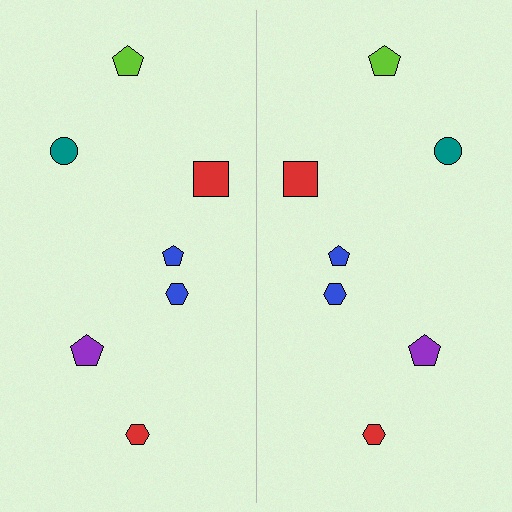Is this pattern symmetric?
Yes, this pattern has bilateral (reflection) symmetry.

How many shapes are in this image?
There are 14 shapes in this image.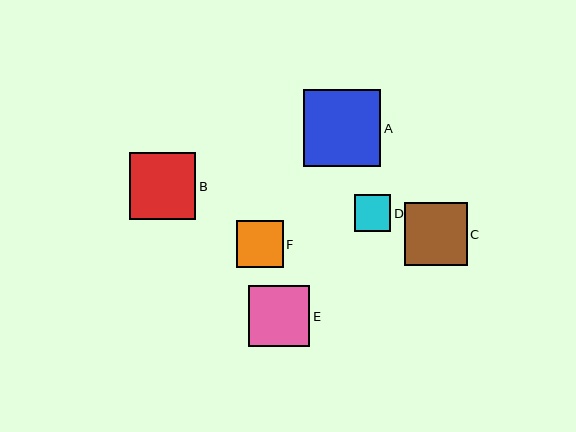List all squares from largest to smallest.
From largest to smallest: A, B, C, E, F, D.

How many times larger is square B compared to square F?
Square B is approximately 1.4 times the size of square F.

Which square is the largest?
Square A is the largest with a size of approximately 78 pixels.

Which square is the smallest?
Square D is the smallest with a size of approximately 36 pixels.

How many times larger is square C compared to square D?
Square C is approximately 1.7 times the size of square D.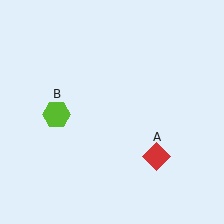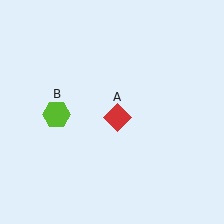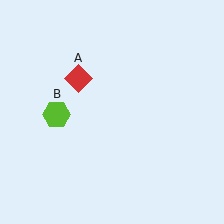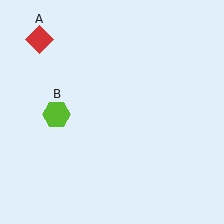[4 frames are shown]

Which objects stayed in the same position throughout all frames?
Lime hexagon (object B) remained stationary.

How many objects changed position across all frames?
1 object changed position: red diamond (object A).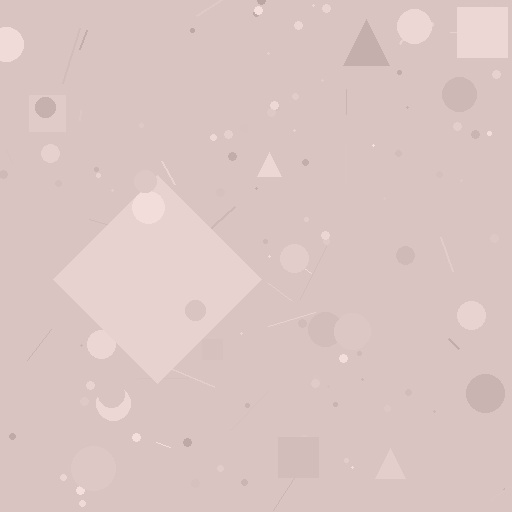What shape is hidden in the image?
A diamond is hidden in the image.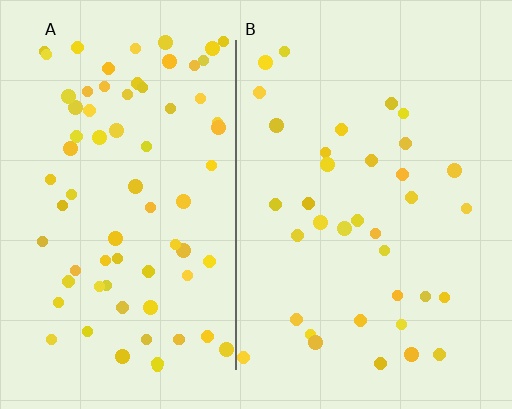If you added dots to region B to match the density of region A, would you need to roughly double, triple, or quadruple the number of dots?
Approximately double.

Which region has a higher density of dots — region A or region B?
A (the left).